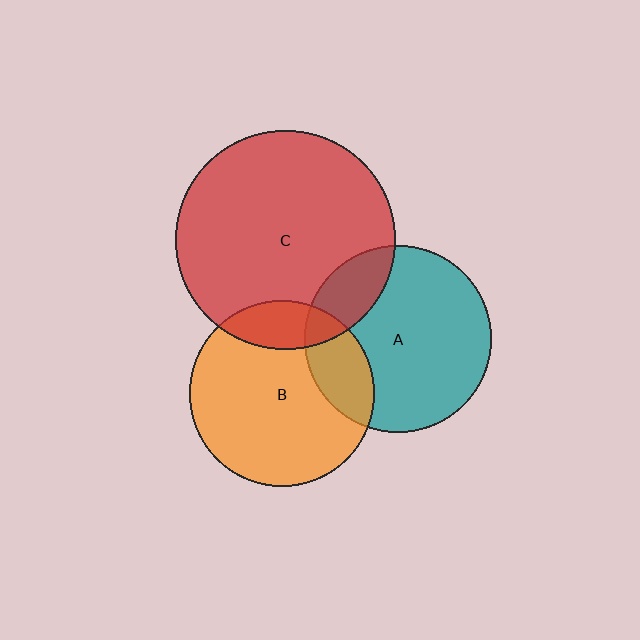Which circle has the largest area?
Circle C (red).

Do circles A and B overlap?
Yes.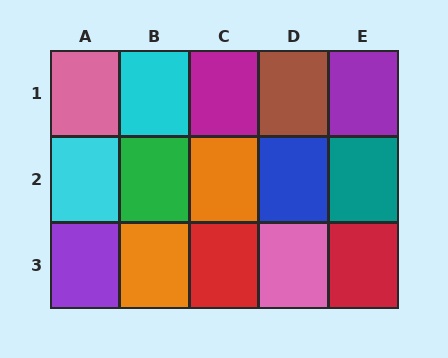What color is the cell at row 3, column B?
Orange.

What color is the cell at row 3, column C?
Red.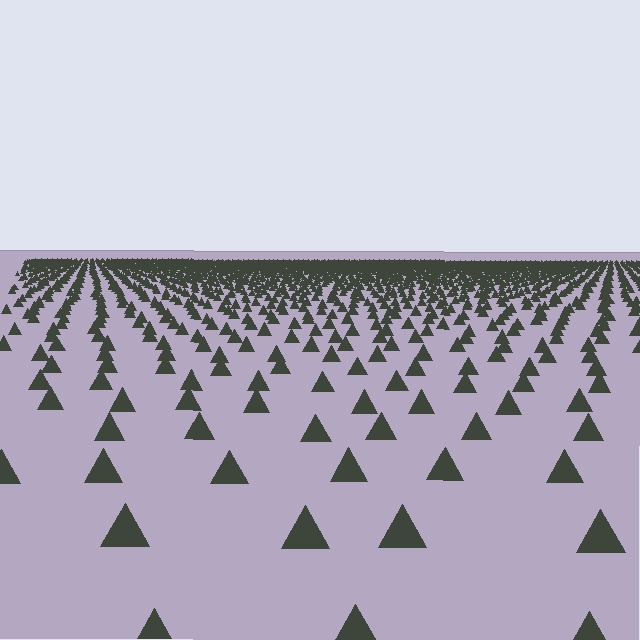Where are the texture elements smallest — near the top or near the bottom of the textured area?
Near the top.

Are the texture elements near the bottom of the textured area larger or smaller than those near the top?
Larger. Near the bottom, elements are closer to the viewer and appear at a bigger on-screen size.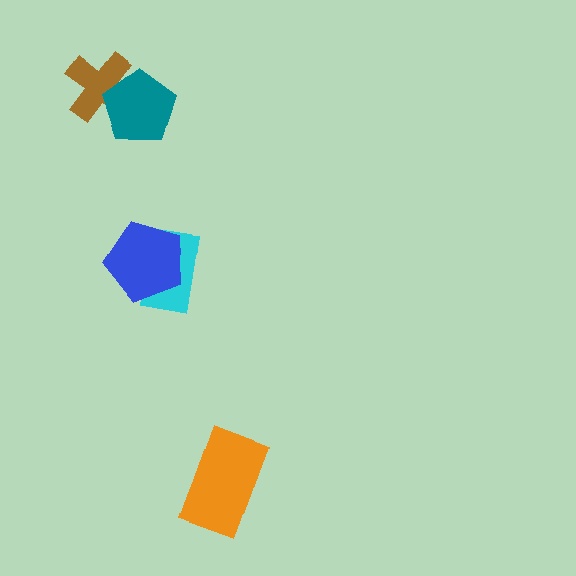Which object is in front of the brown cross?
The teal pentagon is in front of the brown cross.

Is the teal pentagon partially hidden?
No, no other shape covers it.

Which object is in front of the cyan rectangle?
The blue pentagon is in front of the cyan rectangle.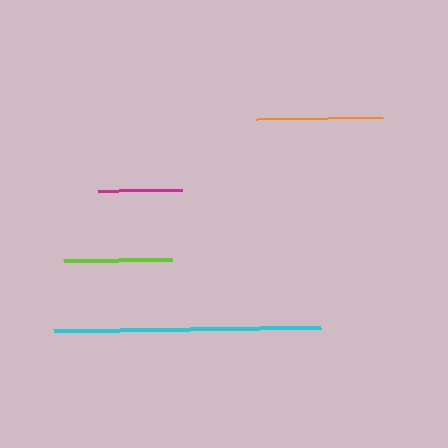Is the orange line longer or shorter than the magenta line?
The orange line is longer than the magenta line.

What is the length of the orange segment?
The orange segment is approximately 128 pixels long.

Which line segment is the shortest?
The magenta line is the shortest at approximately 83 pixels.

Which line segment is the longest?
The cyan line is the longest at approximately 267 pixels.